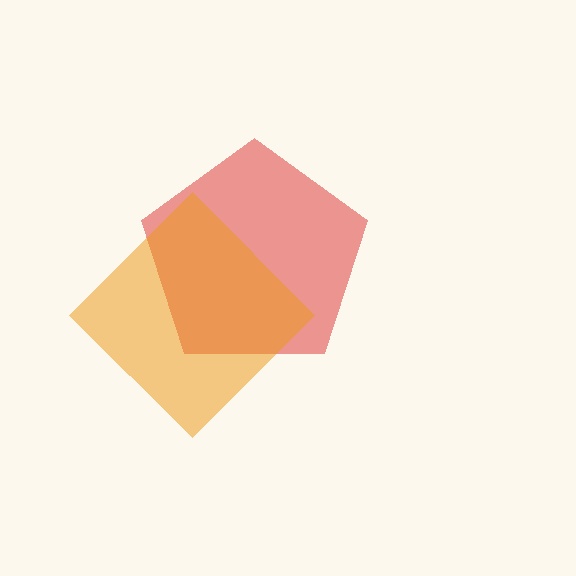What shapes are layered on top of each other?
The layered shapes are: a red pentagon, an orange diamond.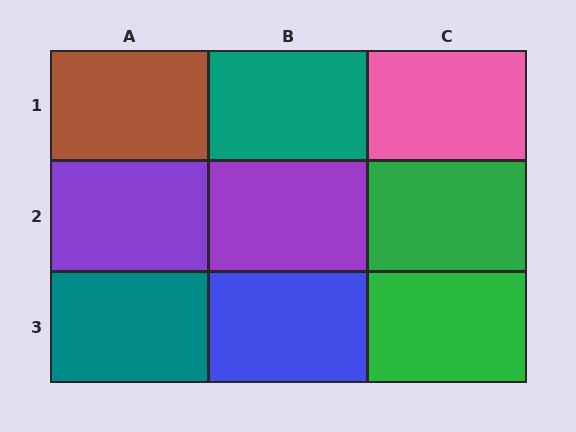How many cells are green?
2 cells are green.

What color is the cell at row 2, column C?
Green.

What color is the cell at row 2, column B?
Purple.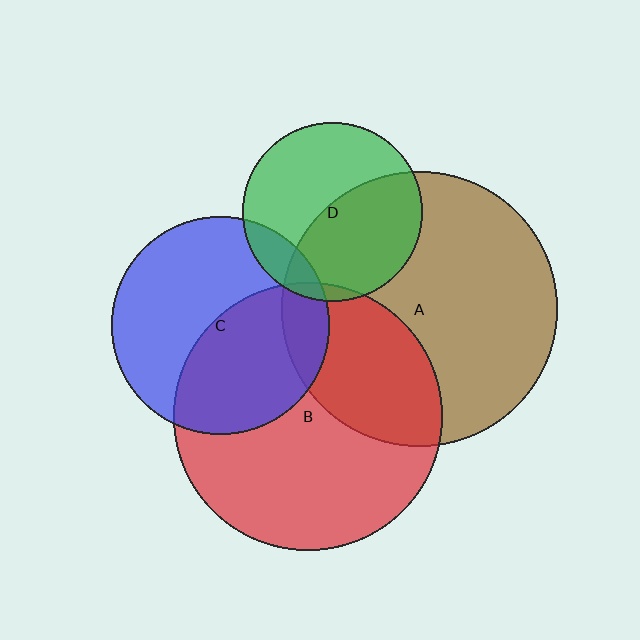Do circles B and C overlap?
Yes.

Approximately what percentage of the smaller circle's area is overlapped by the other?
Approximately 45%.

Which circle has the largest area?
Circle A (brown).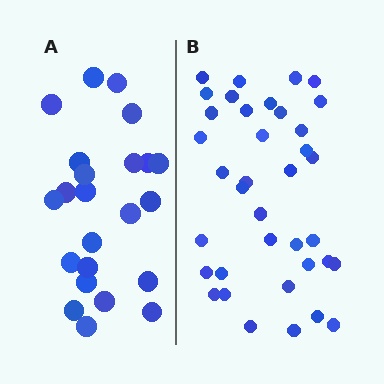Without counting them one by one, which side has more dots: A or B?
Region B (the right region) has more dots.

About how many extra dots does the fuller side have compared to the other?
Region B has approximately 15 more dots than region A.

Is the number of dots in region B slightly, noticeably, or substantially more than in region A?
Region B has substantially more. The ratio is roughly 1.6 to 1.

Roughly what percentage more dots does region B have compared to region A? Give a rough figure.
About 60% more.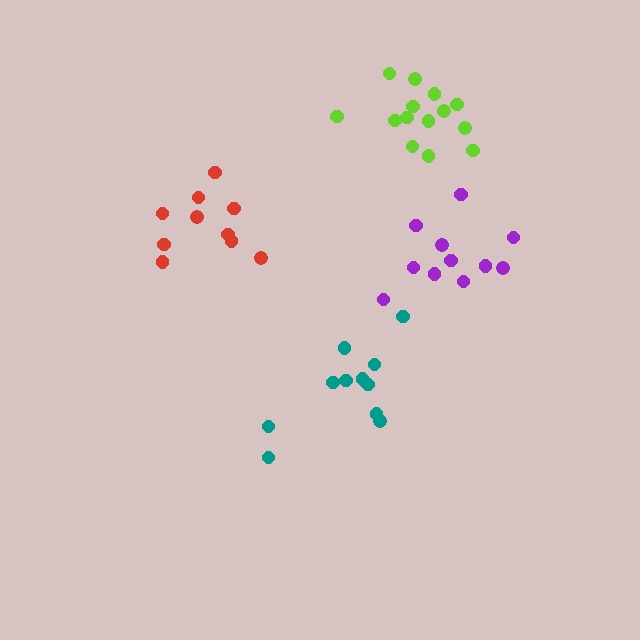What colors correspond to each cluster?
The clusters are colored: red, purple, lime, teal.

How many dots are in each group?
Group 1: 10 dots, Group 2: 11 dots, Group 3: 14 dots, Group 4: 11 dots (46 total).